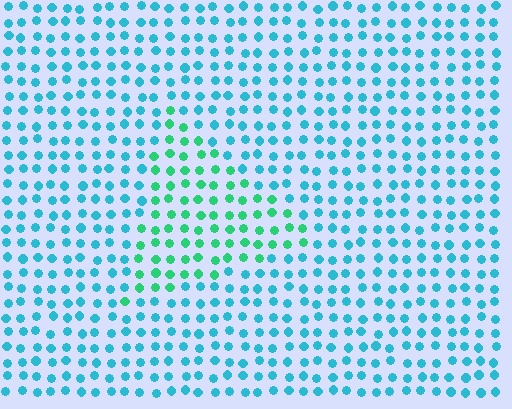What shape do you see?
I see a triangle.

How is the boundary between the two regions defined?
The boundary is defined purely by a slight shift in hue (about 40 degrees). Spacing, size, and orientation are identical on both sides.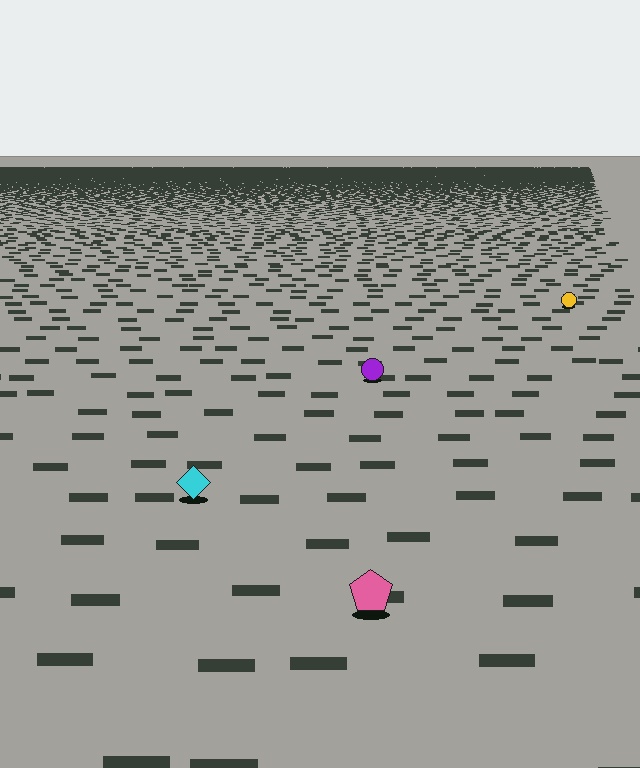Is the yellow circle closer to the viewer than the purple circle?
No. The purple circle is closer — you can tell from the texture gradient: the ground texture is coarser near it.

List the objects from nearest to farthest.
From nearest to farthest: the pink pentagon, the cyan diamond, the purple circle, the yellow circle.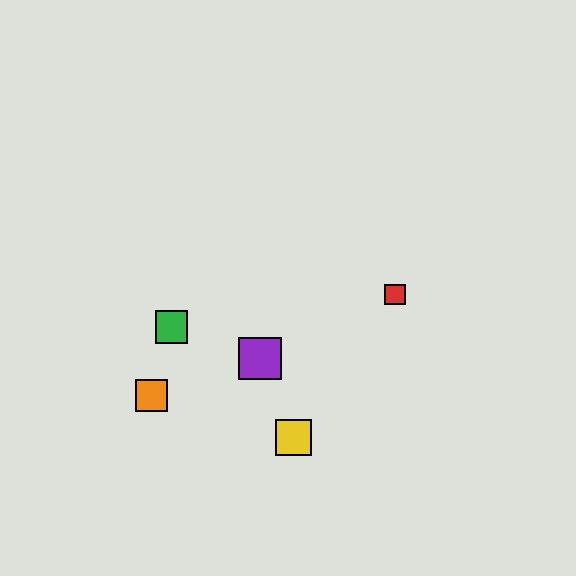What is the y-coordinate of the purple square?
The purple square is at y≈359.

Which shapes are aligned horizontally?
The blue square, the purple square are aligned horizontally.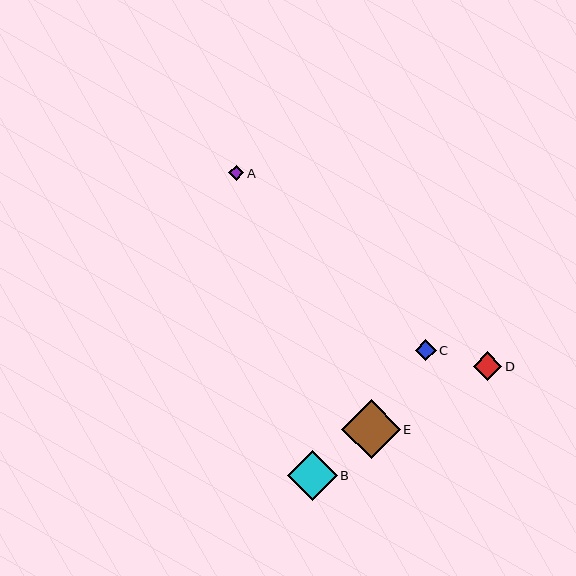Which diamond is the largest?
Diamond E is the largest with a size of approximately 59 pixels.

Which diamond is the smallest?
Diamond A is the smallest with a size of approximately 15 pixels.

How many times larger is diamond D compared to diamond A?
Diamond D is approximately 1.9 times the size of diamond A.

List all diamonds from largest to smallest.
From largest to smallest: E, B, D, C, A.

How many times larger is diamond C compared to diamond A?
Diamond C is approximately 1.4 times the size of diamond A.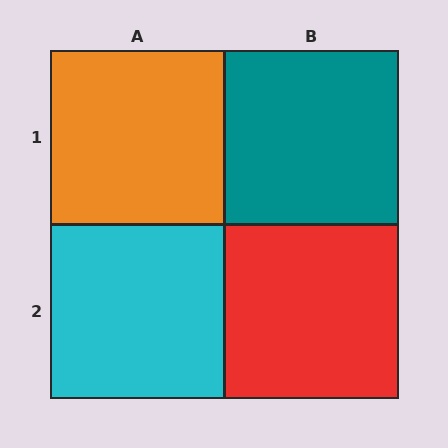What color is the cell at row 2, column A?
Cyan.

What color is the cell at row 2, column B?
Red.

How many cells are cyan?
1 cell is cyan.